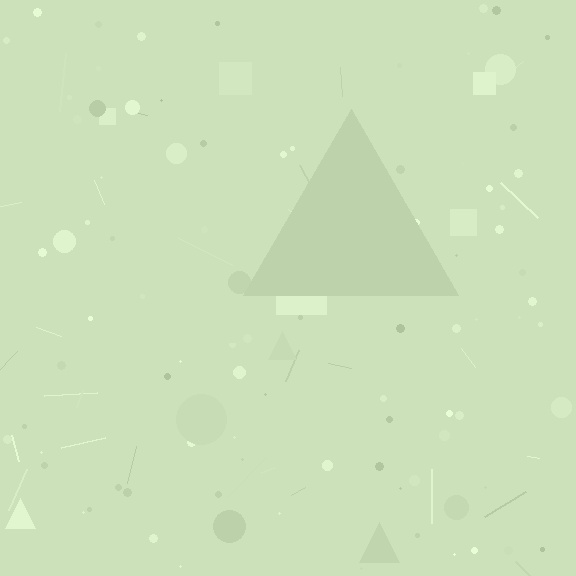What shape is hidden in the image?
A triangle is hidden in the image.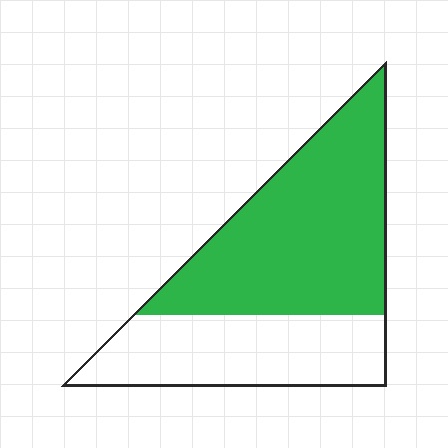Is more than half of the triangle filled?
Yes.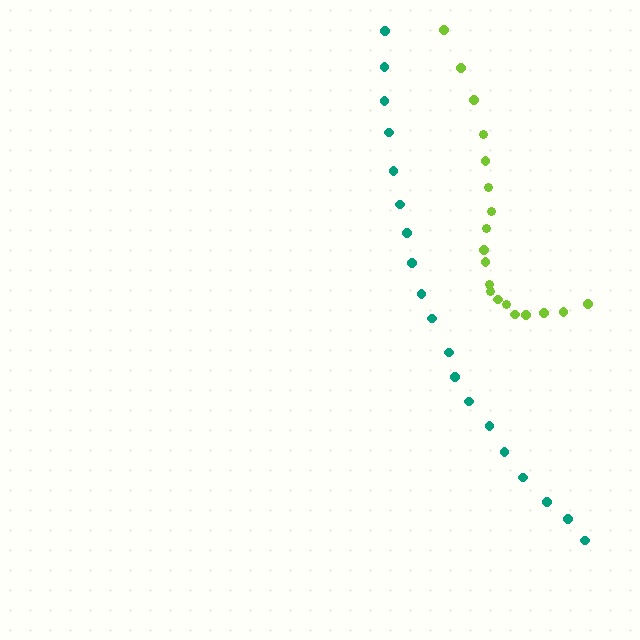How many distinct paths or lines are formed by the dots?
There are 2 distinct paths.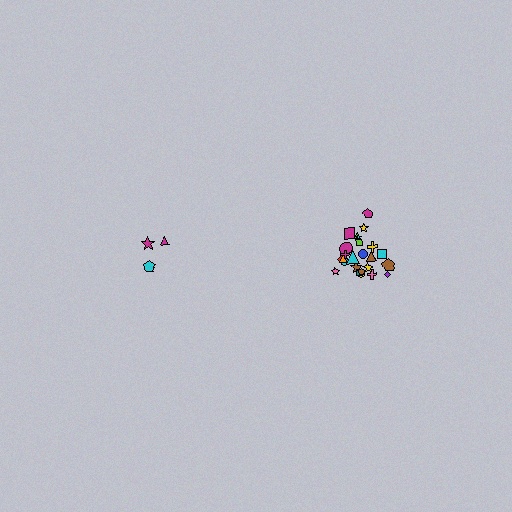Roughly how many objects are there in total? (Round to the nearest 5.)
Roughly 30 objects in total.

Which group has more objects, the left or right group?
The right group.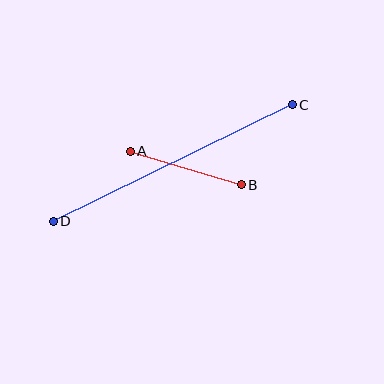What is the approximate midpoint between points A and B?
The midpoint is at approximately (186, 168) pixels.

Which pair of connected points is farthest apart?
Points C and D are farthest apart.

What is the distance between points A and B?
The distance is approximately 116 pixels.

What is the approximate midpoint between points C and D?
The midpoint is at approximately (173, 163) pixels.